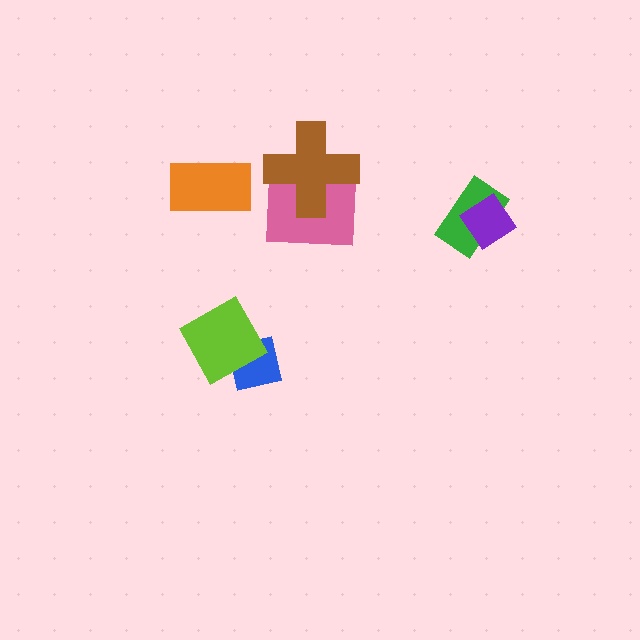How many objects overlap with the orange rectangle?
0 objects overlap with the orange rectangle.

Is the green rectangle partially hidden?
Yes, it is partially covered by another shape.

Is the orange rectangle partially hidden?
No, no other shape covers it.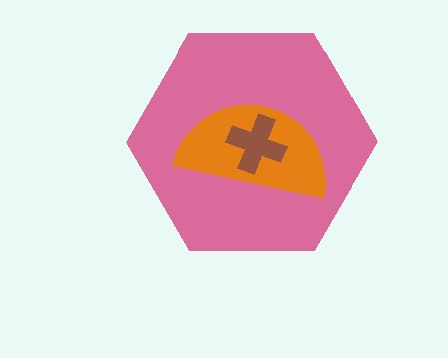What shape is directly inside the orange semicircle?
The brown cross.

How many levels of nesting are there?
3.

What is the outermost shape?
The pink hexagon.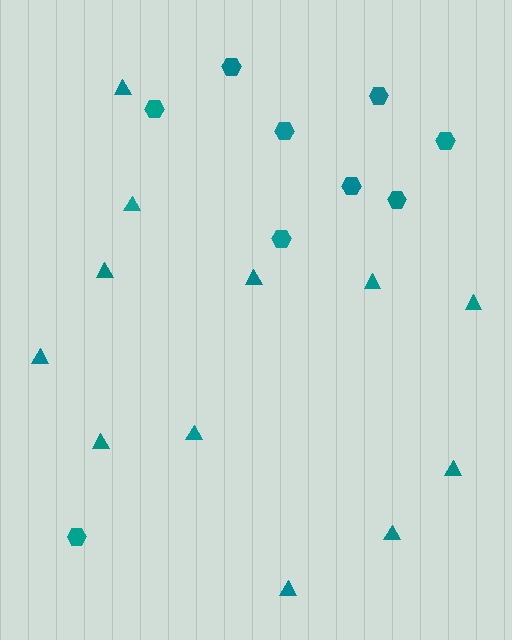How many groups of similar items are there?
There are 2 groups: one group of triangles (12) and one group of hexagons (9).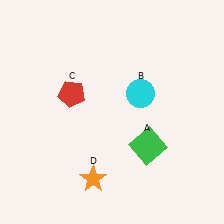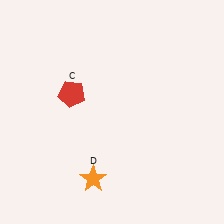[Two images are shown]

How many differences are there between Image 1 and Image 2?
There are 2 differences between the two images.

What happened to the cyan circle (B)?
The cyan circle (B) was removed in Image 2. It was in the top-right area of Image 1.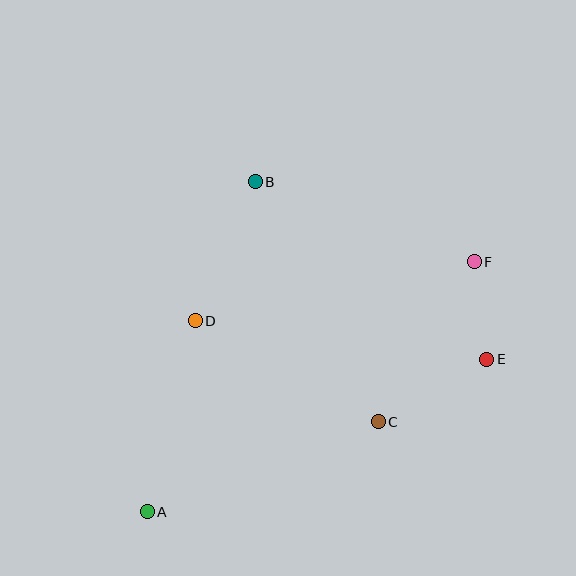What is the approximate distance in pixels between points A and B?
The distance between A and B is approximately 347 pixels.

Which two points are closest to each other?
Points E and F are closest to each other.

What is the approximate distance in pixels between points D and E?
The distance between D and E is approximately 294 pixels.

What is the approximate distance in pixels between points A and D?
The distance between A and D is approximately 197 pixels.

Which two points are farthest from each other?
Points A and F are farthest from each other.